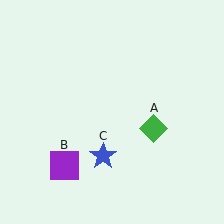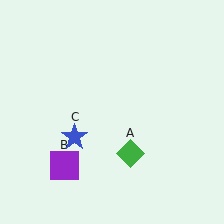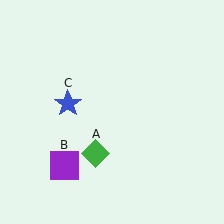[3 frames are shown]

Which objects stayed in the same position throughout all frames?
Purple square (object B) remained stationary.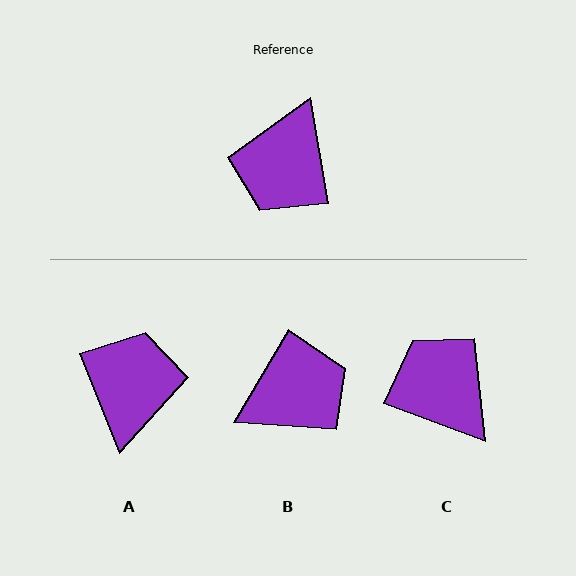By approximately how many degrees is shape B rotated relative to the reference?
Approximately 140 degrees counter-clockwise.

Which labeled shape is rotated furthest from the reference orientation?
A, about 168 degrees away.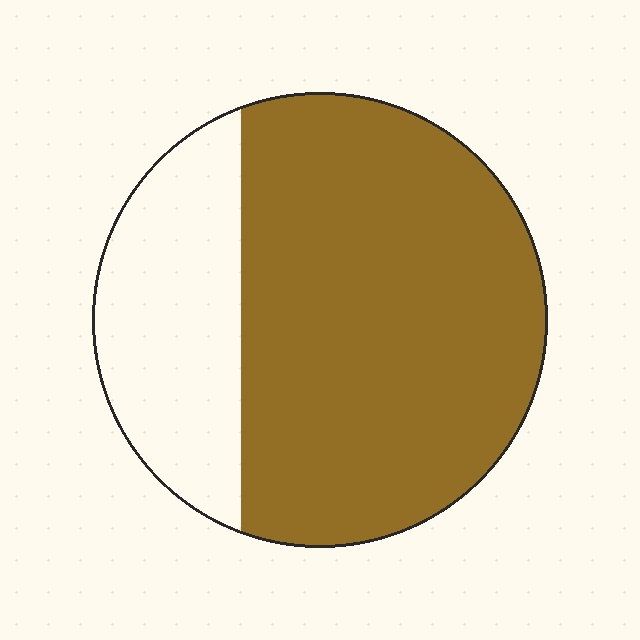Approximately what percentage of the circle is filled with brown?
Approximately 70%.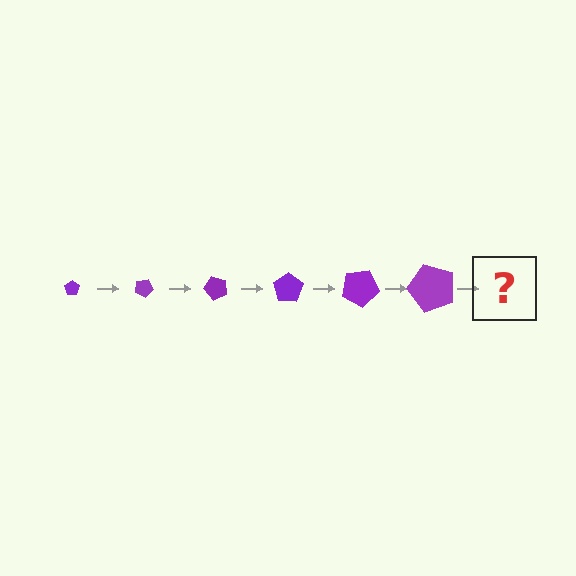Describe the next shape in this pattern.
It should be a pentagon, larger than the previous one and rotated 150 degrees from the start.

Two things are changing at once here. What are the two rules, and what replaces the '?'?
The two rules are that the pentagon grows larger each step and it rotates 25 degrees each step. The '?' should be a pentagon, larger than the previous one and rotated 150 degrees from the start.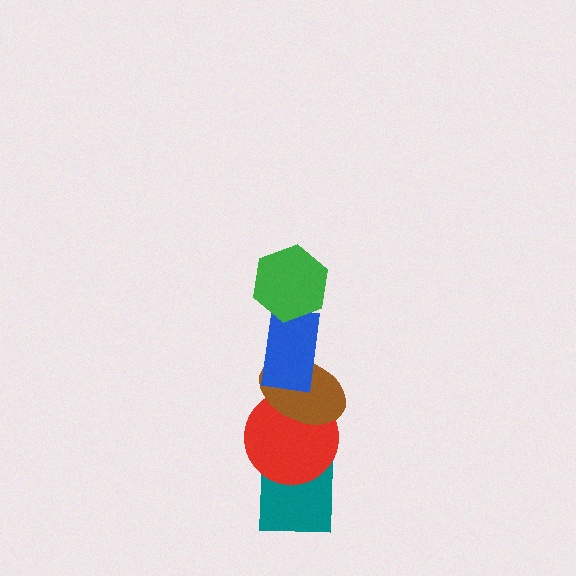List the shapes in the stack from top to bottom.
From top to bottom: the green hexagon, the blue rectangle, the brown ellipse, the red circle, the teal square.